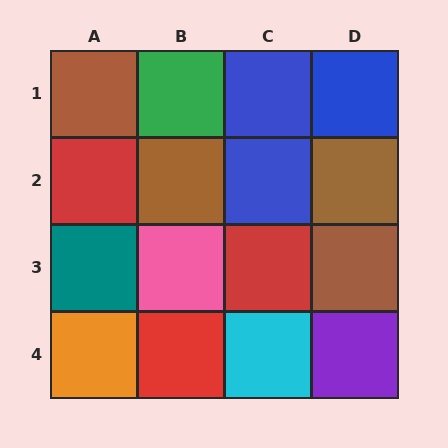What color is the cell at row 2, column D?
Brown.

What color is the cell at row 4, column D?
Purple.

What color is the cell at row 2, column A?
Red.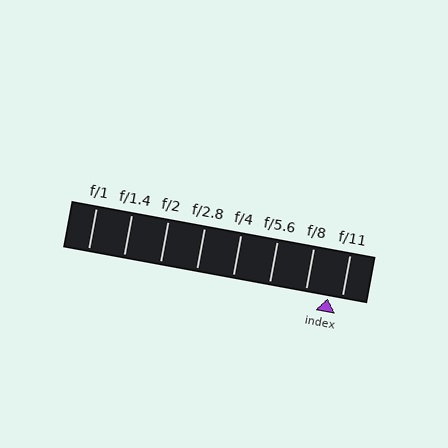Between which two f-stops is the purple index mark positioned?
The index mark is between f/8 and f/11.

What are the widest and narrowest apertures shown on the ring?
The widest aperture shown is f/1 and the narrowest is f/11.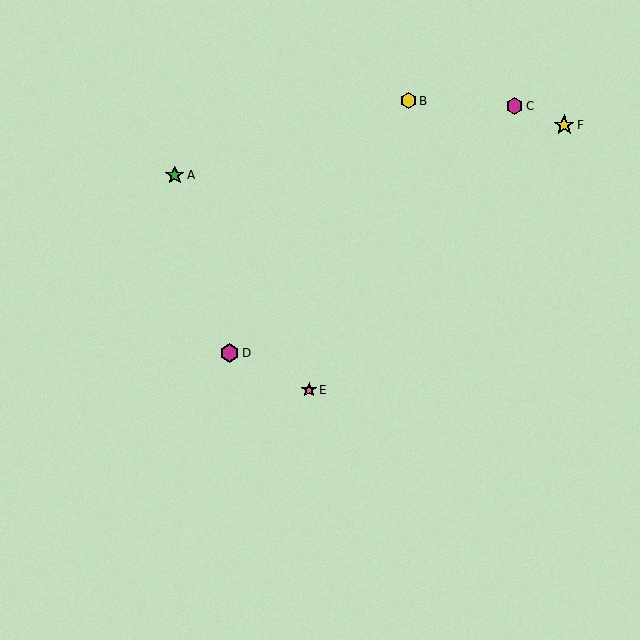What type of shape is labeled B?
Shape B is a yellow hexagon.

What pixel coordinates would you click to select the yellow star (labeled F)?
Click at (564, 125) to select the yellow star F.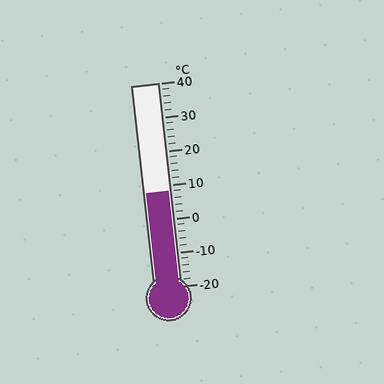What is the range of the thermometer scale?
The thermometer scale ranges from -20°C to 40°C.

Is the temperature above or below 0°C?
The temperature is above 0°C.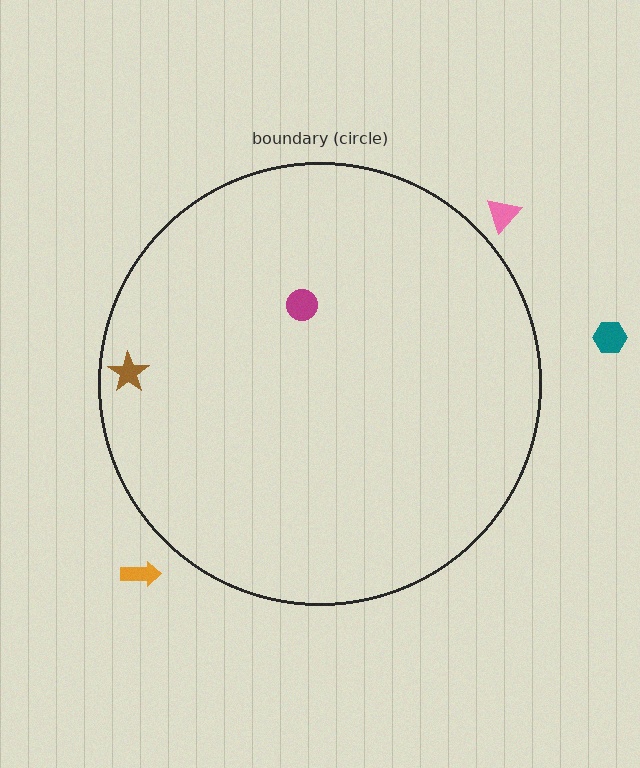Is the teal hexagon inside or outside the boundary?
Outside.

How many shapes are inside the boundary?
2 inside, 3 outside.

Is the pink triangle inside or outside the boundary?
Outside.